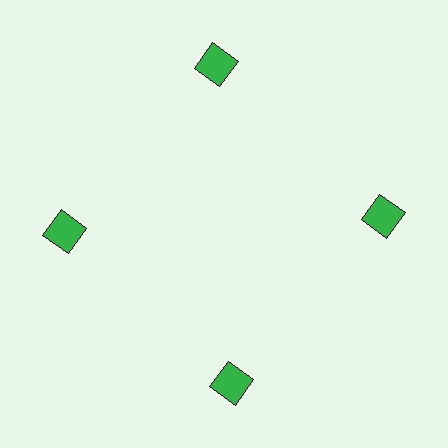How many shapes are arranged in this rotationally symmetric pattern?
There are 4 shapes, arranged in 4 groups of 1.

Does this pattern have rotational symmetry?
Yes, this pattern has 4-fold rotational symmetry. It looks the same after rotating 90 degrees around the center.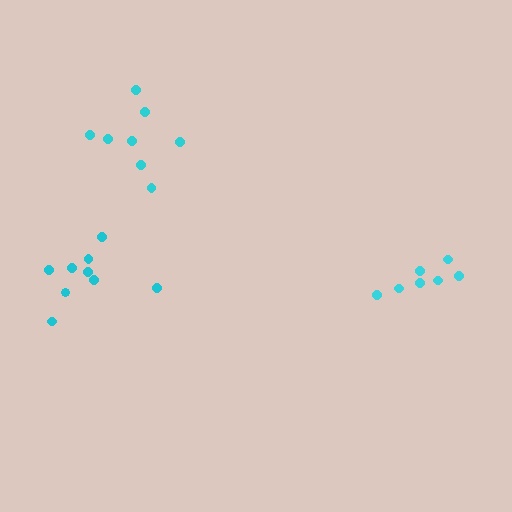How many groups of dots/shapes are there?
There are 3 groups.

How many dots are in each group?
Group 1: 9 dots, Group 2: 8 dots, Group 3: 7 dots (24 total).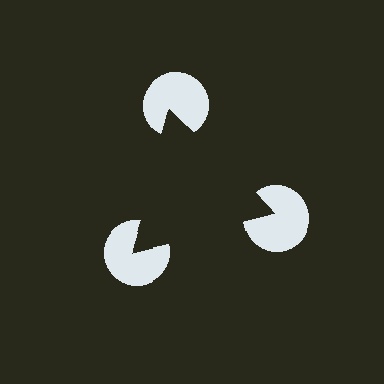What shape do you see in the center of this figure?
An illusory triangle — its edges are inferred from the aligned wedge cuts in the pac-man discs, not physically drawn.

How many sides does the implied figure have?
3 sides.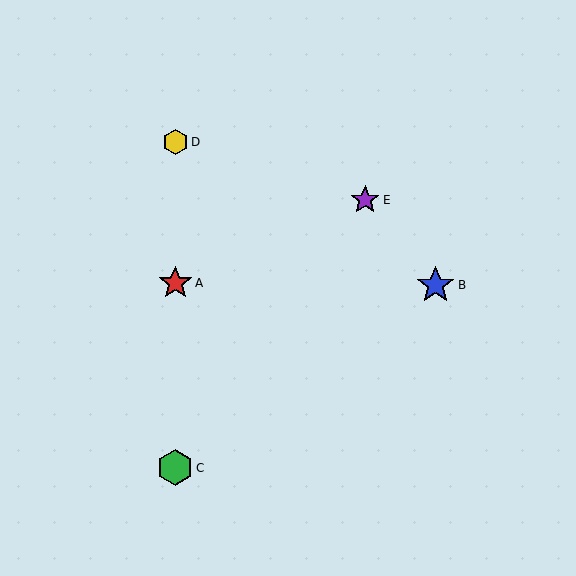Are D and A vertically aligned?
Yes, both are at x≈175.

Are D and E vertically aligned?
No, D is at x≈175 and E is at x≈365.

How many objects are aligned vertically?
3 objects (A, C, D) are aligned vertically.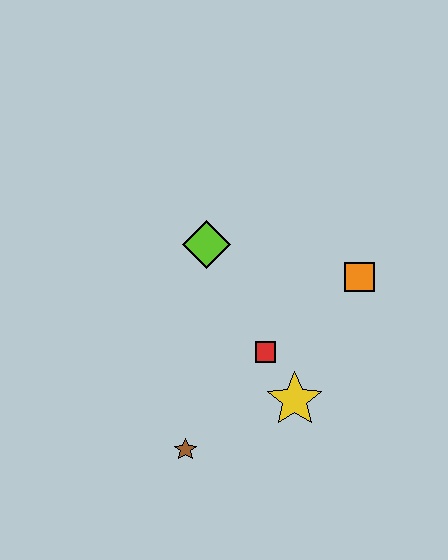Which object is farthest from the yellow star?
The lime diamond is farthest from the yellow star.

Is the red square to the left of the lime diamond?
No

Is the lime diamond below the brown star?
No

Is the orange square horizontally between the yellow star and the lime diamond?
No